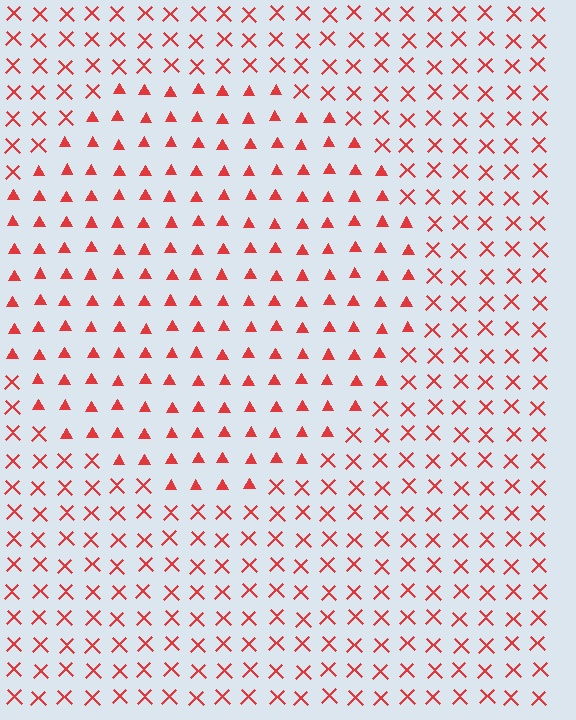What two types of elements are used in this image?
The image uses triangles inside the circle region and X marks outside it.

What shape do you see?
I see a circle.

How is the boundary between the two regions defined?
The boundary is defined by a change in element shape: triangles inside vs. X marks outside. All elements share the same color and spacing.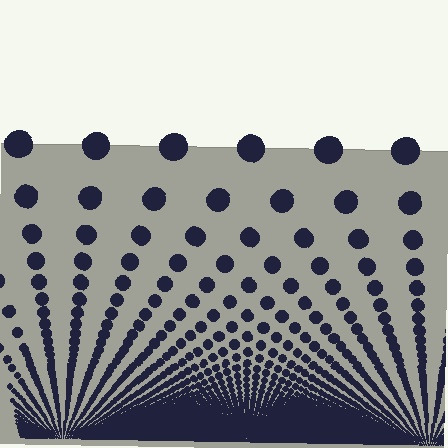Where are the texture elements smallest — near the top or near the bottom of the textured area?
Near the bottom.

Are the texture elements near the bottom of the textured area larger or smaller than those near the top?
Smaller. The gradient is inverted — elements near the bottom are smaller and denser.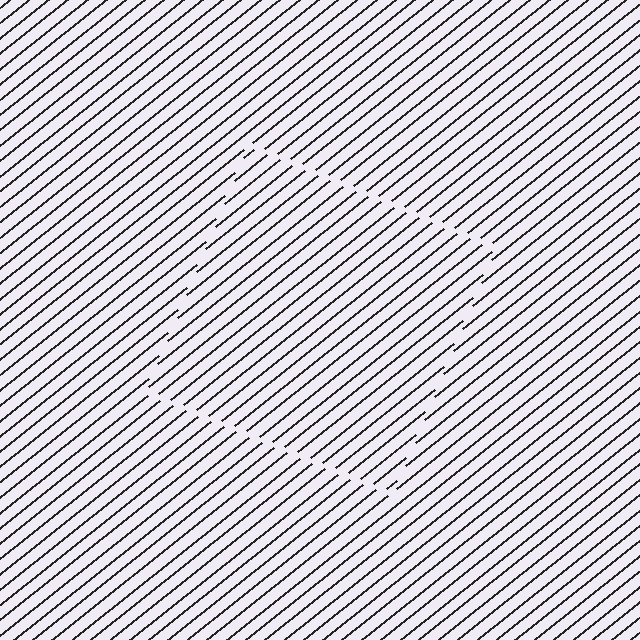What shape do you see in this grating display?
An illusory square. The interior of the shape contains the same grating, shifted by half a period — the contour is defined by the phase discontinuity where line-ends from the inner and outer gratings abut.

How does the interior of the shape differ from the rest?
The interior of the shape contains the same grating, shifted by half a period — the contour is defined by the phase discontinuity where line-ends from the inner and outer gratings abut.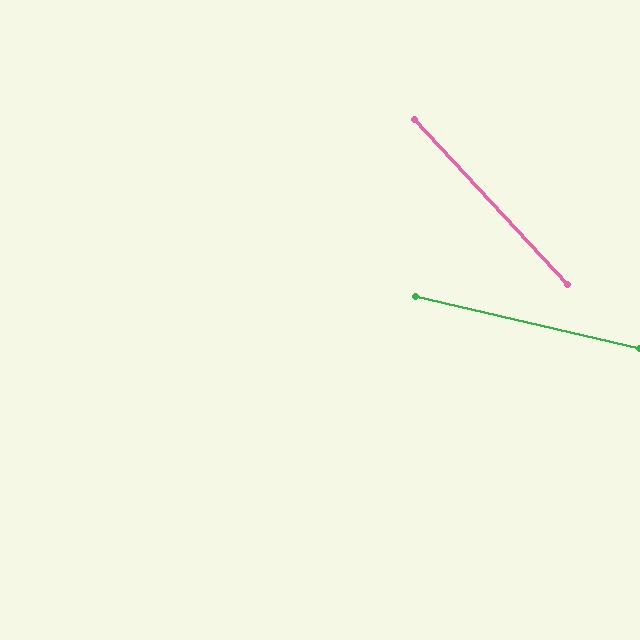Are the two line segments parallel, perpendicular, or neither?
Neither parallel nor perpendicular — they differ by about 34°.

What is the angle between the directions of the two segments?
Approximately 34 degrees.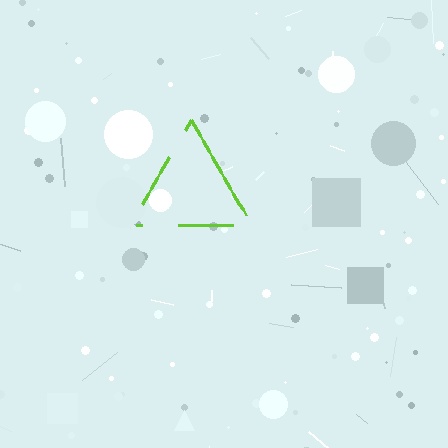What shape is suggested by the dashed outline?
The dashed outline suggests a triangle.